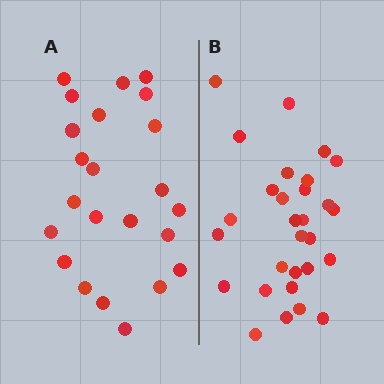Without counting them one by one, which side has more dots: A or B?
Region B (the right region) has more dots.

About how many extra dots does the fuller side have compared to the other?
Region B has about 6 more dots than region A.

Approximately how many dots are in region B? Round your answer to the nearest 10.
About 30 dots. (The exact count is 29, which rounds to 30.)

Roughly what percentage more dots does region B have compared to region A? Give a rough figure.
About 25% more.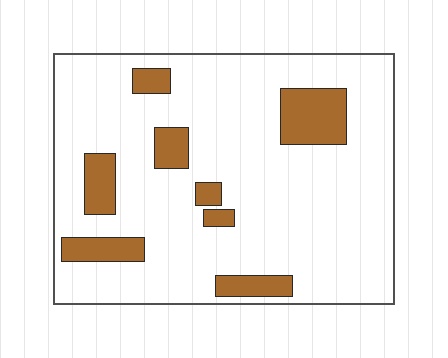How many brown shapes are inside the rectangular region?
8.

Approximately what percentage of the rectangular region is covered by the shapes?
Approximately 15%.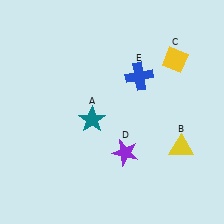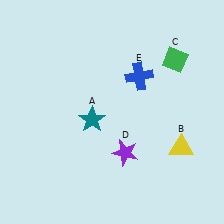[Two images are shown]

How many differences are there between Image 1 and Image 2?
There is 1 difference between the two images.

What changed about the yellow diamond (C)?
In Image 1, C is yellow. In Image 2, it changed to green.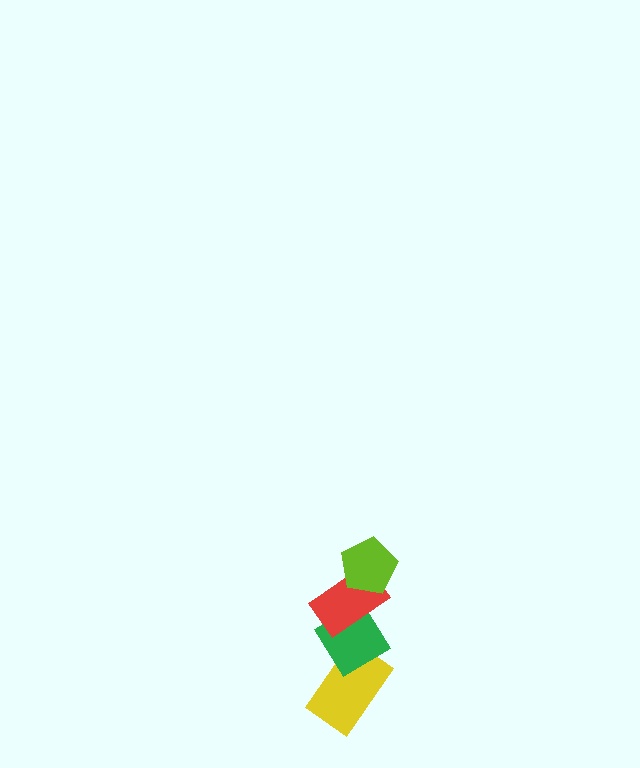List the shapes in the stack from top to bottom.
From top to bottom: the lime pentagon, the red rectangle, the green diamond, the yellow rectangle.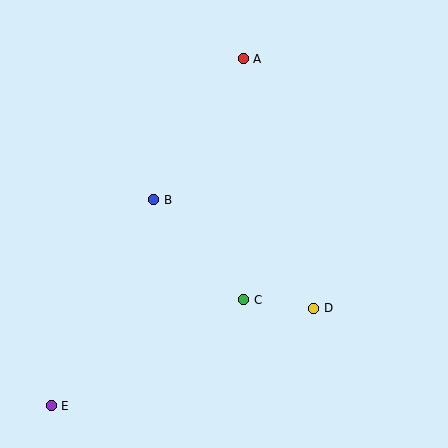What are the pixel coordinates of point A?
Point A is at (243, 59).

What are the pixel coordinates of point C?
Point C is at (244, 300).